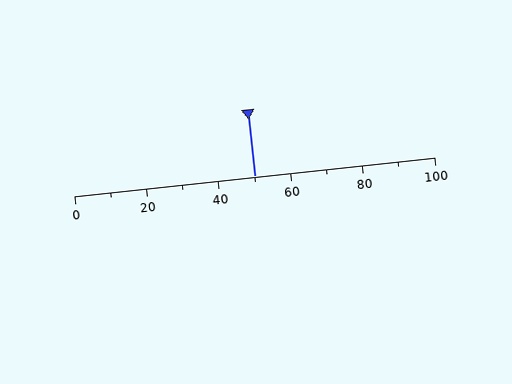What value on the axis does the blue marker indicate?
The marker indicates approximately 50.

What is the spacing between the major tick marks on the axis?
The major ticks are spaced 20 apart.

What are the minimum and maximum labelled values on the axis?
The axis runs from 0 to 100.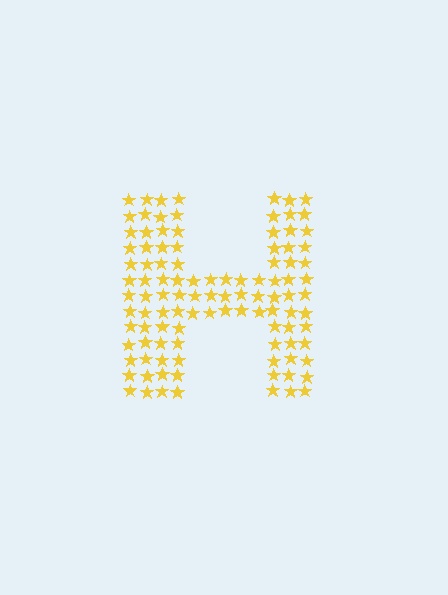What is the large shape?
The large shape is the letter H.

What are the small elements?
The small elements are stars.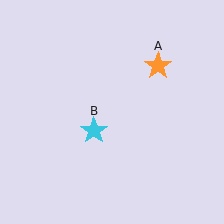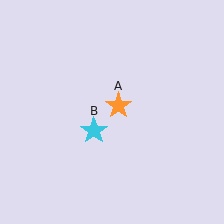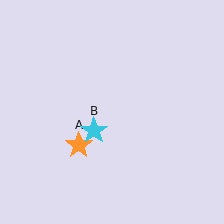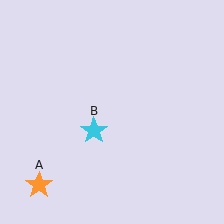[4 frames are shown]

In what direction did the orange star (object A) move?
The orange star (object A) moved down and to the left.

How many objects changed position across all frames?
1 object changed position: orange star (object A).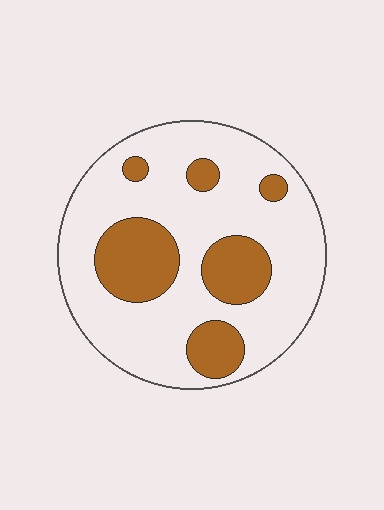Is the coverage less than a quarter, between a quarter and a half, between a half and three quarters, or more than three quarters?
Between a quarter and a half.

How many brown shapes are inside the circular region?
6.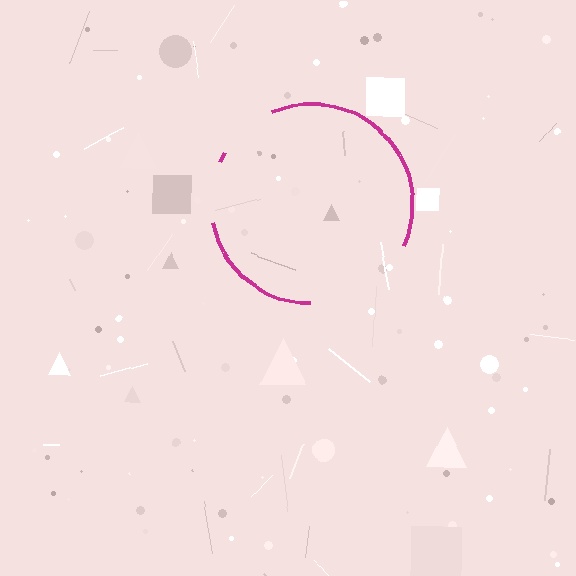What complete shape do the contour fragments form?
The contour fragments form a circle.